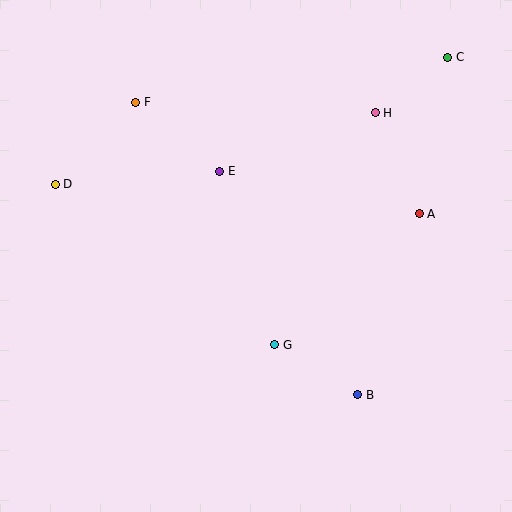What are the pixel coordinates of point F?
Point F is at (136, 102).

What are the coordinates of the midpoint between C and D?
The midpoint between C and D is at (251, 121).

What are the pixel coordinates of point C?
Point C is at (448, 57).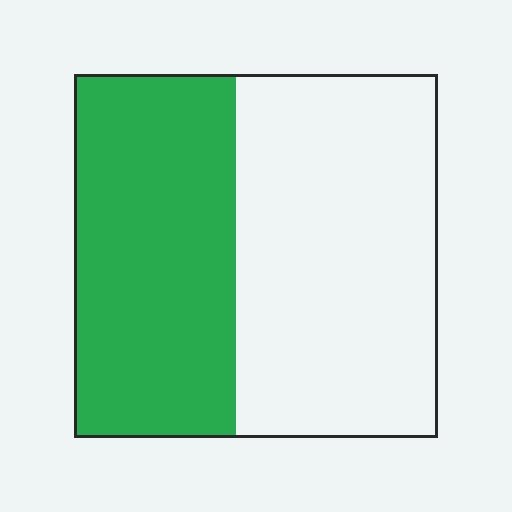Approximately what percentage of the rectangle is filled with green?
Approximately 45%.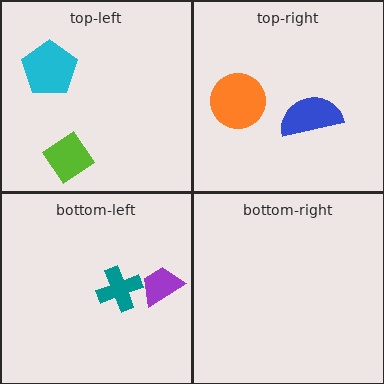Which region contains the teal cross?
The bottom-left region.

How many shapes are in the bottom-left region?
2.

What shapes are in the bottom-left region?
The purple trapezoid, the teal cross.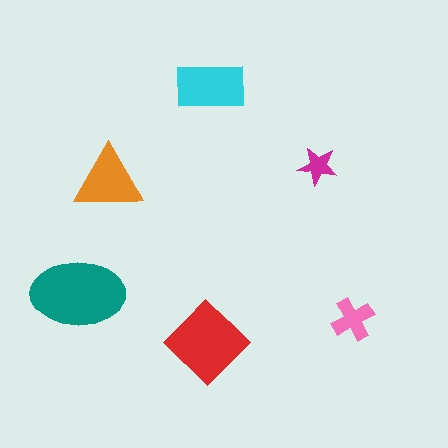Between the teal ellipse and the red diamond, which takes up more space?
The teal ellipse.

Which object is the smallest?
The magenta star.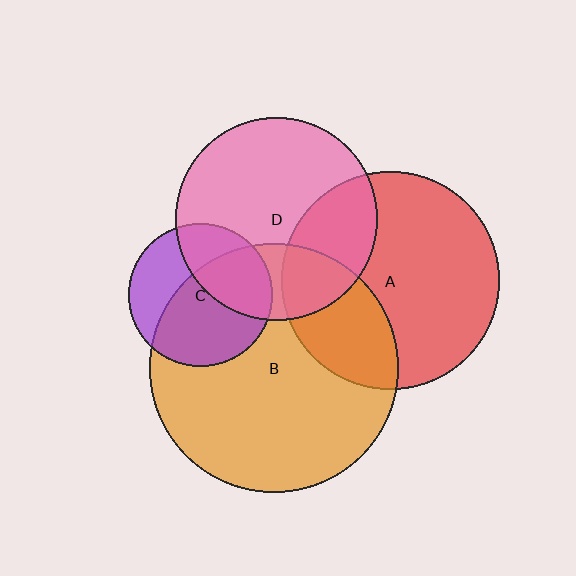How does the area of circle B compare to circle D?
Approximately 1.5 times.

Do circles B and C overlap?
Yes.